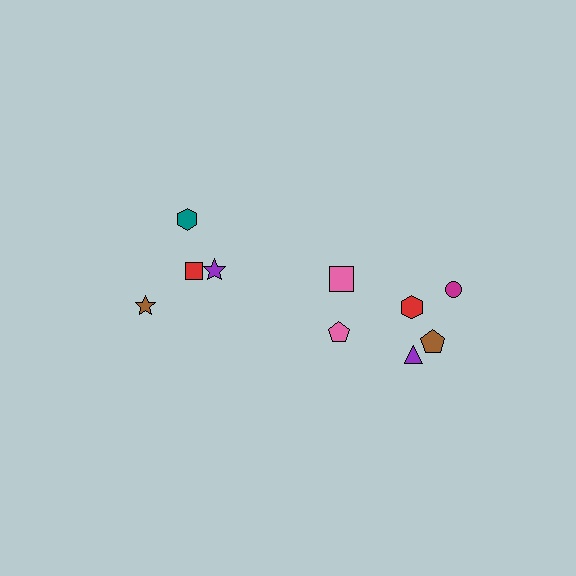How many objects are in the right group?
There are 6 objects.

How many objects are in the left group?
There are 4 objects.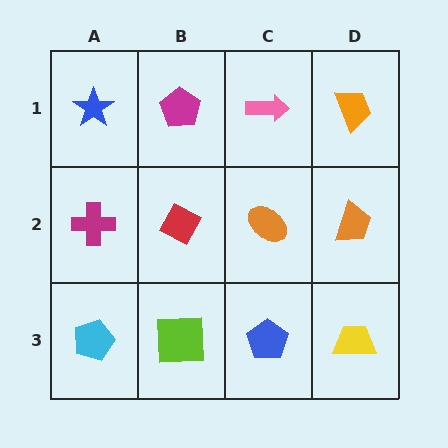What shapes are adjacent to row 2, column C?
A pink arrow (row 1, column C), a blue pentagon (row 3, column C), a red diamond (row 2, column B), an orange trapezoid (row 2, column D).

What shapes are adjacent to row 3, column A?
A magenta cross (row 2, column A), a lime square (row 3, column B).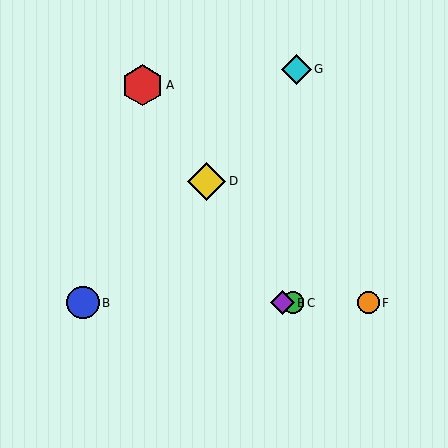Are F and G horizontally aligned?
No, F is at y≈303 and G is at y≈69.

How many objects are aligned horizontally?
4 objects (B, C, E, F) are aligned horizontally.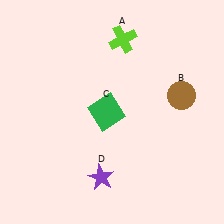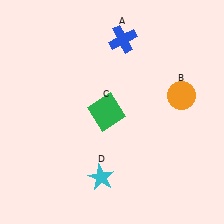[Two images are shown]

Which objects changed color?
A changed from lime to blue. B changed from brown to orange. D changed from purple to cyan.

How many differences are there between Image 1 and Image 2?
There are 3 differences between the two images.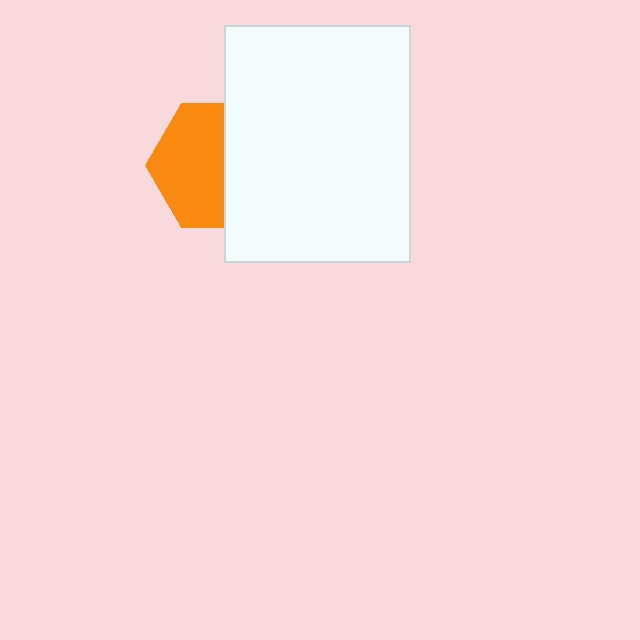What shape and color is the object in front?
The object in front is a white rectangle.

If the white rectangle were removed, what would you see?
You would see the complete orange hexagon.